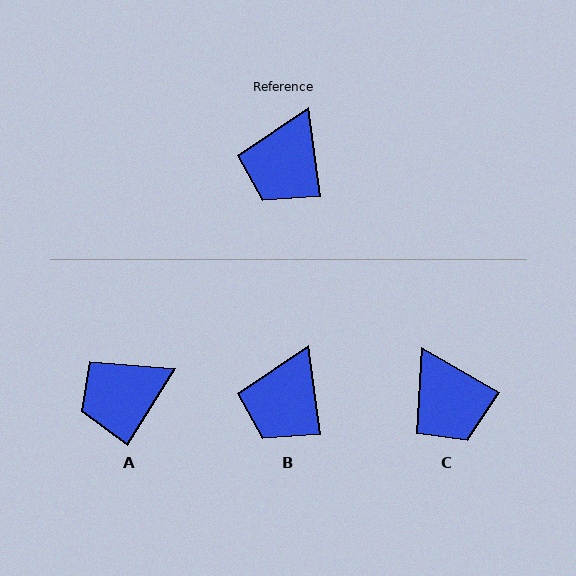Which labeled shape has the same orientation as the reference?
B.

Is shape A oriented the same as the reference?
No, it is off by about 39 degrees.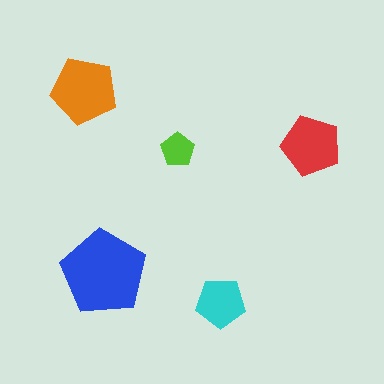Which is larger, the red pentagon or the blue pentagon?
The blue one.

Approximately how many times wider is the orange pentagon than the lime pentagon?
About 2 times wider.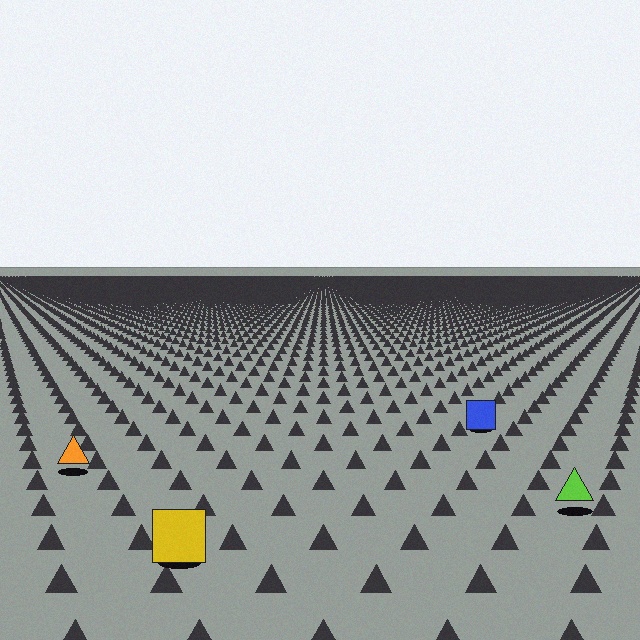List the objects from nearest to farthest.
From nearest to farthest: the yellow square, the lime triangle, the orange triangle, the blue square.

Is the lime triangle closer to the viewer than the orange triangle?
Yes. The lime triangle is closer — you can tell from the texture gradient: the ground texture is coarser near it.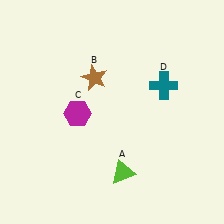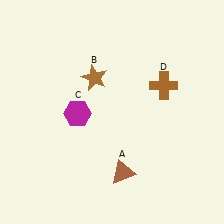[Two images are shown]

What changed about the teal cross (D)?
In Image 1, D is teal. In Image 2, it changed to brown.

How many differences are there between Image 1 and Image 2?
There are 2 differences between the two images.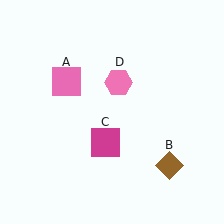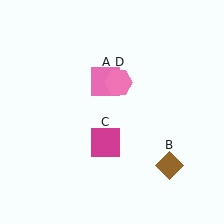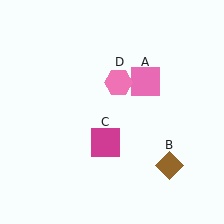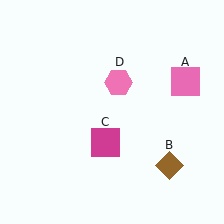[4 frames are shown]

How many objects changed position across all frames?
1 object changed position: pink square (object A).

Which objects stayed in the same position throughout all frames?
Brown diamond (object B) and magenta square (object C) and pink hexagon (object D) remained stationary.